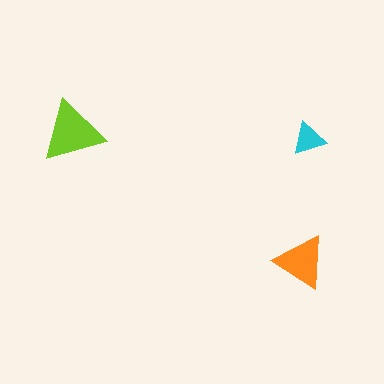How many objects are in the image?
There are 3 objects in the image.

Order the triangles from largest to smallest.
the lime one, the orange one, the cyan one.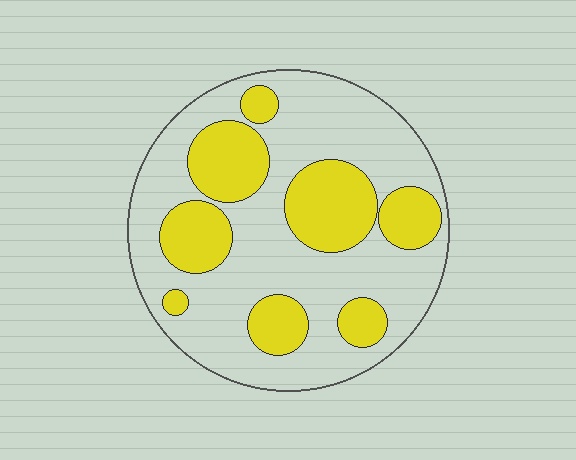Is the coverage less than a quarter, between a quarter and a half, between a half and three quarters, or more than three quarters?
Between a quarter and a half.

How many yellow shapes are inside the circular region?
8.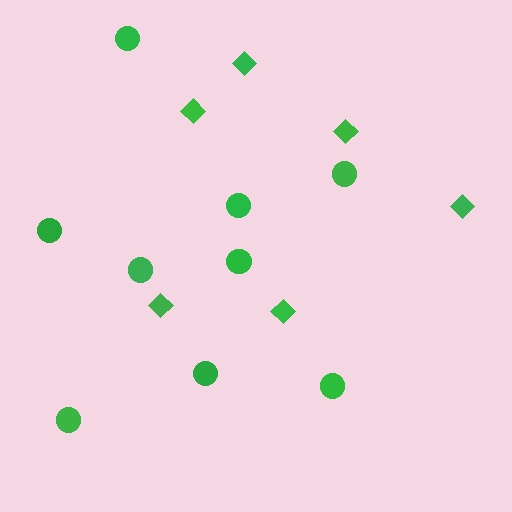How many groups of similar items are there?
There are 2 groups: one group of circles (9) and one group of diamonds (6).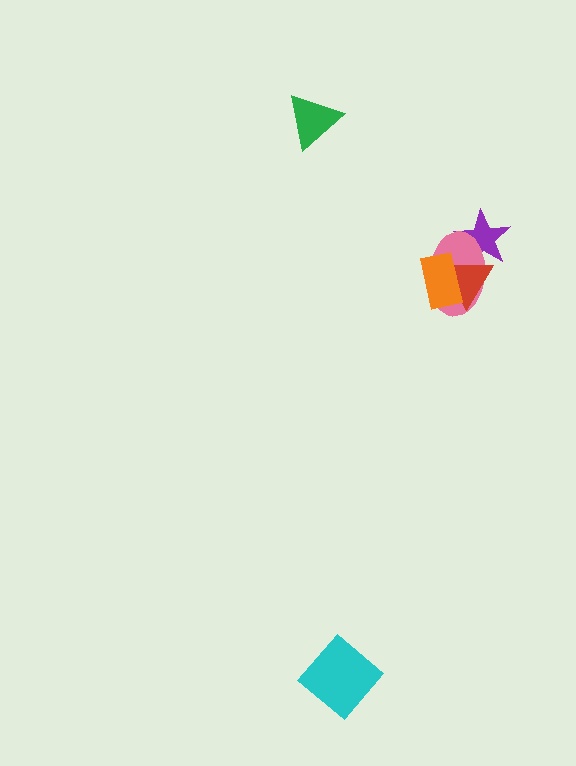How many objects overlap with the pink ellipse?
3 objects overlap with the pink ellipse.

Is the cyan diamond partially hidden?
No, no other shape covers it.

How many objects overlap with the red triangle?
3 objects overlap with the red triangle.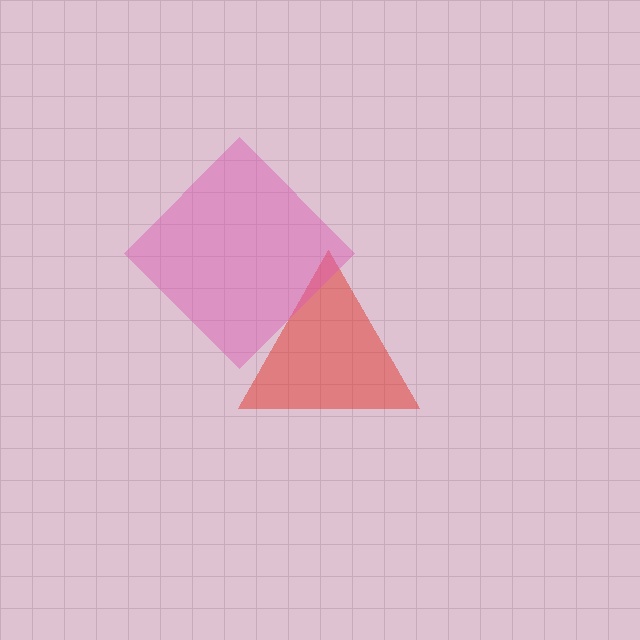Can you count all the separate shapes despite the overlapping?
Yes, there are 2 separate shapes.